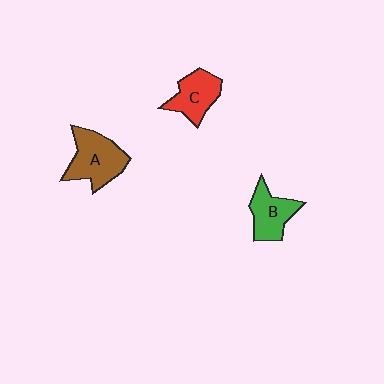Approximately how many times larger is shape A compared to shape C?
Approximately 1.3 times.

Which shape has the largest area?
Shape A (brown).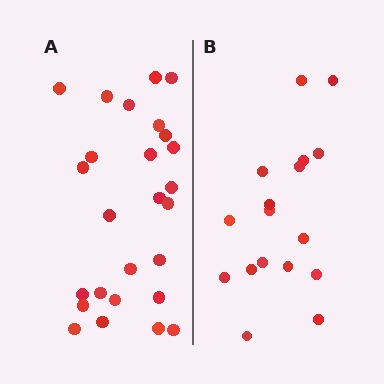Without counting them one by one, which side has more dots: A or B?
Region A (the left region) has more dots.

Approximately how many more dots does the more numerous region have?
Region A has roughly 8 or so more dots than region B.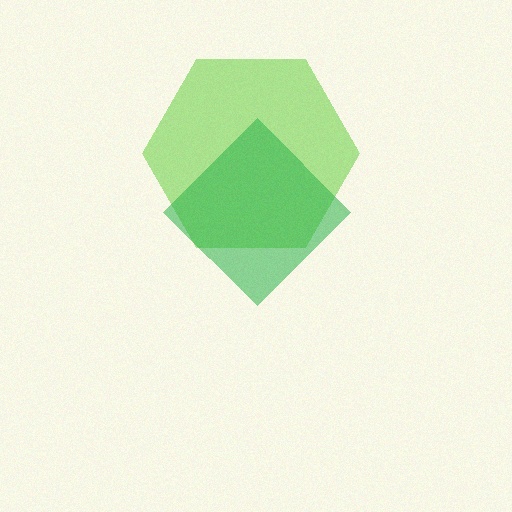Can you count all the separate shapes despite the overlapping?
Yes, there are 2 separate shapes.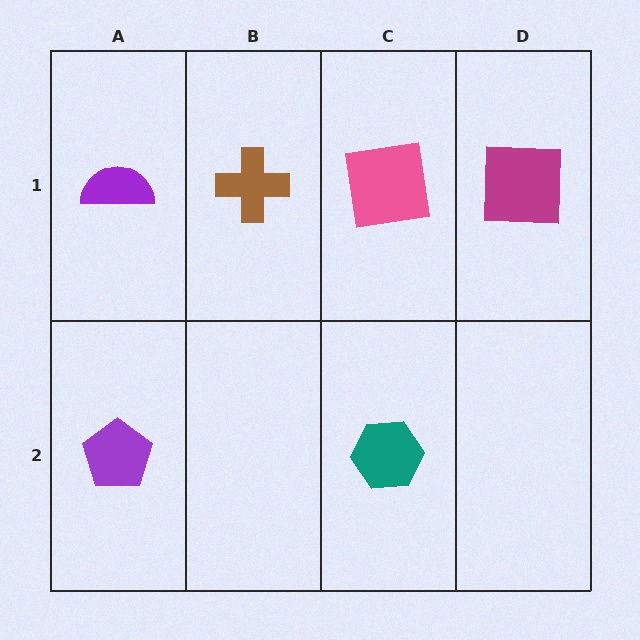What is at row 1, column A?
A purple semicircle.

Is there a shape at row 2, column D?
No, that cell is empty.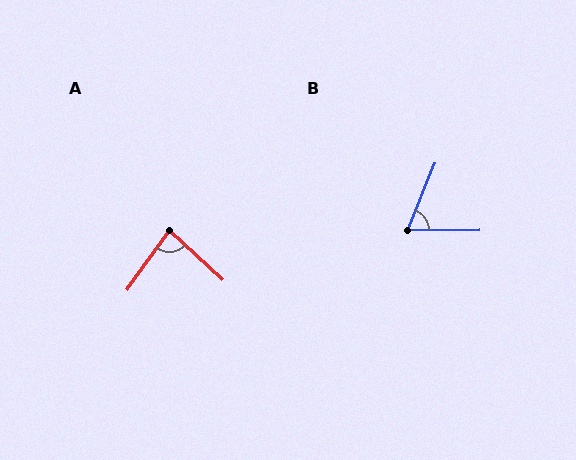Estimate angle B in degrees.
Approximately 67 degrees.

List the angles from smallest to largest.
B (67°), A (83°).